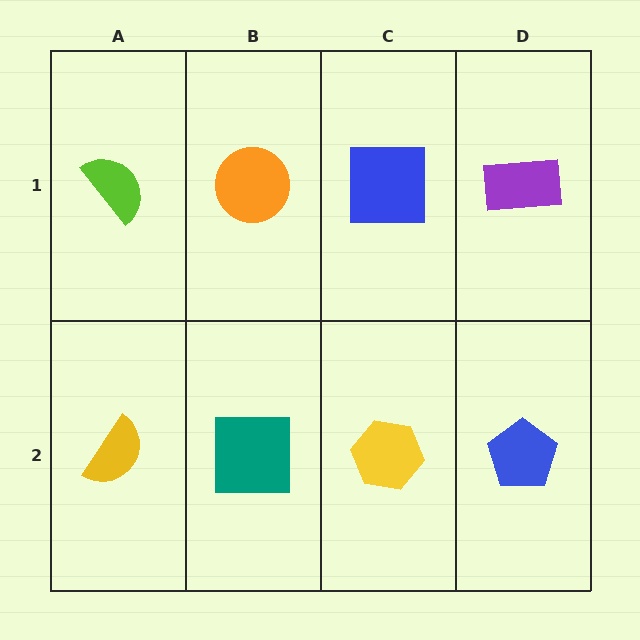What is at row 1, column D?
A purple rectangle.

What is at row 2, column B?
A teal square.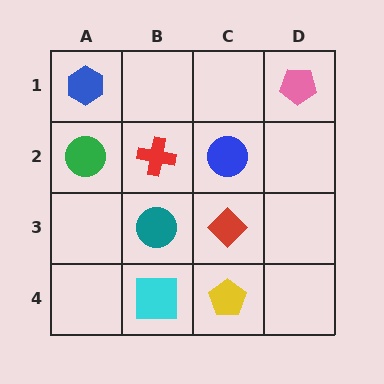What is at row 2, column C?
A blue circle.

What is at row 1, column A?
A blue hexagon.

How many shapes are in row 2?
3 shapes.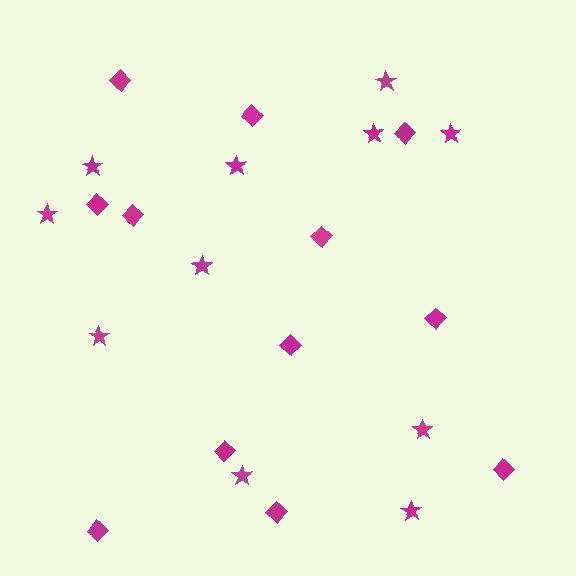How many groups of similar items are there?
There are 2 groups: one group of stars (11) and one group of diamonds (12).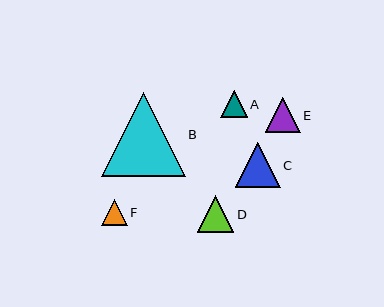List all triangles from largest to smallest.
From largest to smallest: B, C, D, E, A, F.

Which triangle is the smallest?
Triangle F is the smallest with a size of approximately 26 pixels.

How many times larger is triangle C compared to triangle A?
Triangle C is approximately 1.7 times the size of triangle A.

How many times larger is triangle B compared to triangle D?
Triangle B is approximately 2.3 times the size of triangle D.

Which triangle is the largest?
Triangle B is the largest with a size of approximately 84 pixels.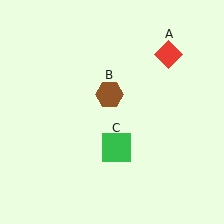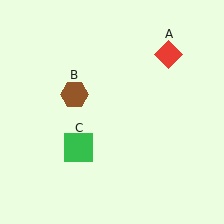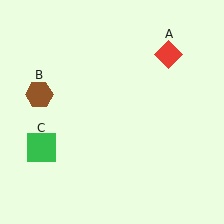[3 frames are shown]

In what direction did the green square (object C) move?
The green square (object C) moved left.